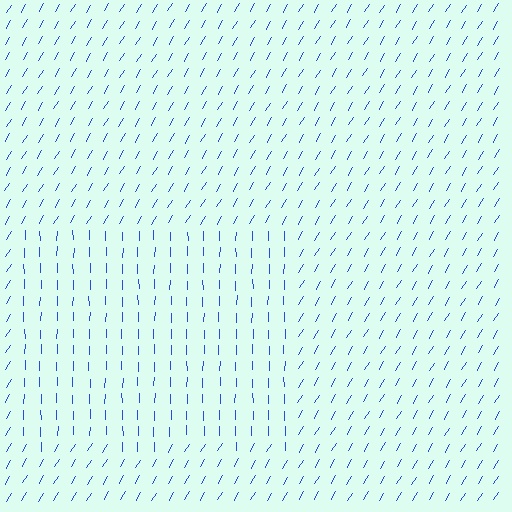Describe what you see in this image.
The image is filled with small blue line segments. A rectangle region in the image has lines oriented differently from the surrounding lines, creating a visible texture boundary.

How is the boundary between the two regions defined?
The boundary is defined purely by a change in line orientation (approximately 30 degrees difference). All lines are the same color and thickness.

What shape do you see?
I see a rectangle.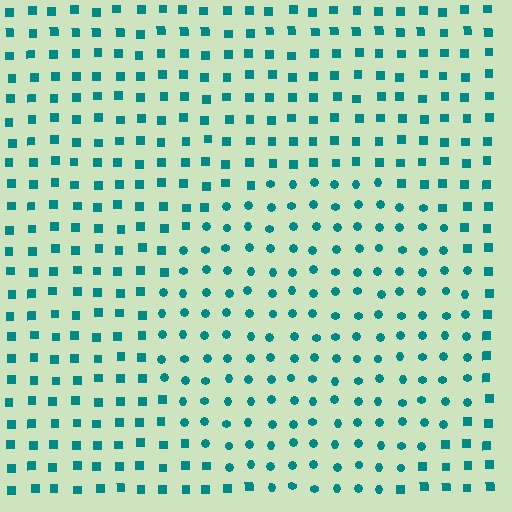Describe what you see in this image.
The image is filled with small teal elements arranged in a uniform grid. A circle-shaped region contains circles, while the surrounding area contains squares. The boundary is defined purely by the change in element shape.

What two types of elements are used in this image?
The image uses circles inside the circle region and squares outside it.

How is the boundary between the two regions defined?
The boundary is defined by a change in element shape: circles inside vs. squares outside. All elements share the same color and spacing.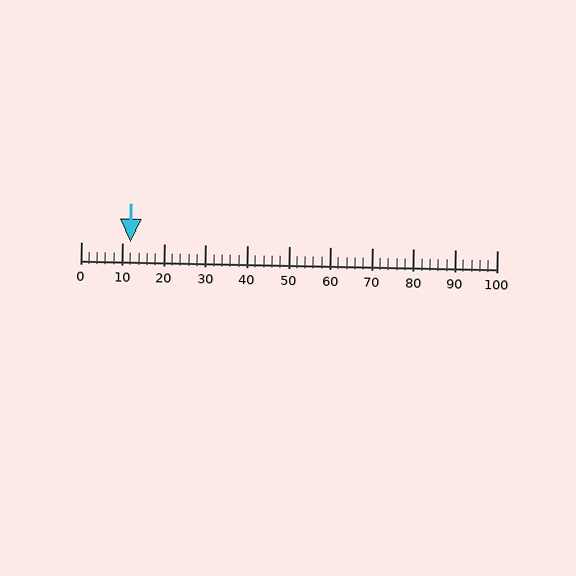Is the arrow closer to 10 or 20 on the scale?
The arrow is closer to 10.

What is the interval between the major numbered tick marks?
The major tick marks are spaced 10 units apart.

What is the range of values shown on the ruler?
The ruler shows values from 0 to 100.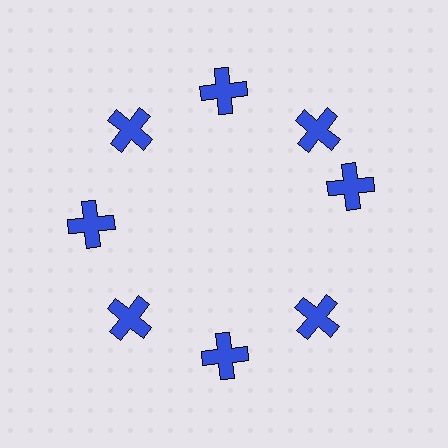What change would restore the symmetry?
The symmetry would be restored by rotating it back into even spacing with its neighbors so that all 8 crosses sit at equal angles and equal distance from the center.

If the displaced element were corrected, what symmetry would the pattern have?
It would have 8-fold rotational symmetry — the pattern would map onto itself every 45 degrees.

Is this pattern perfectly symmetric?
No. The 8 blue crosses are arranged in a ring, but one element near the 3 o'clock position is rotated out of alignment along the ring, breaking the 8-fold rotational symmetry.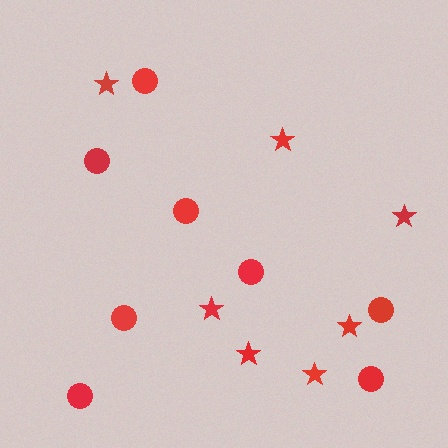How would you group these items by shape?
There are 2 groups: one group of circles (8) and one group of stars (7).